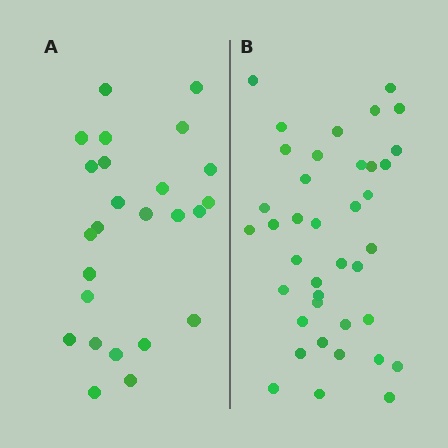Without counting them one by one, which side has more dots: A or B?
Region B (the right region) has more dots.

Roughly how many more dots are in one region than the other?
Region B has approximately 15 more dots than region A.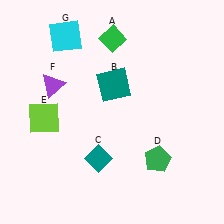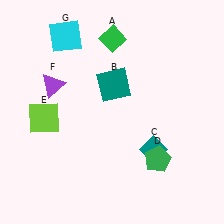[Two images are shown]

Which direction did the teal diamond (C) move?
The teal diamond (C) moved right.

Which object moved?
The teal diamond (C) moved right.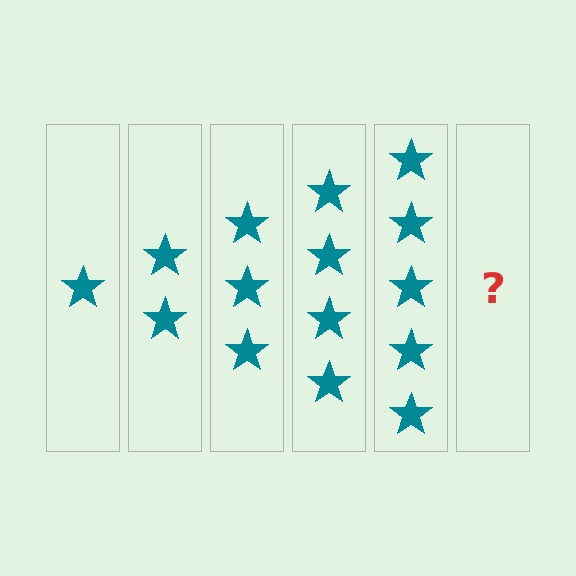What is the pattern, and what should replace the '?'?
The pattern is that each step adds one more star. The '?' should be 6 stars.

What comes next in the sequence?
The next element should be 6 stars.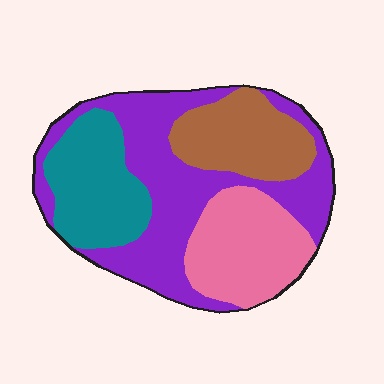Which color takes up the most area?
Purple, at roughly 40%.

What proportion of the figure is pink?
Pink covers around 20% of the figure.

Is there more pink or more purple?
Purple.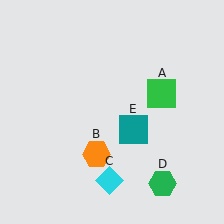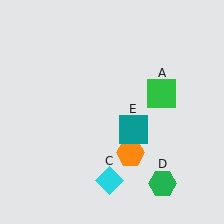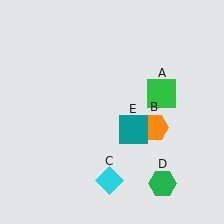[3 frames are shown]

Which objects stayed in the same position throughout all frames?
Green square (object A) and cyan diamond (object C) and green hexagon (object D) and teal square (object E) remained stationary.